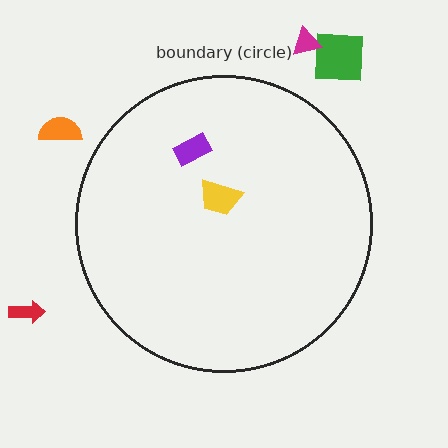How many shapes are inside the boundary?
2 inside, 4 outside.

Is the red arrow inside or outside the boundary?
Outside.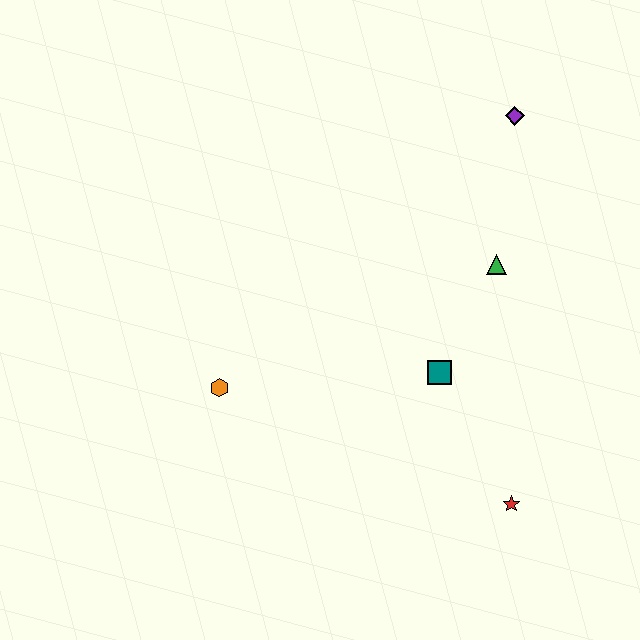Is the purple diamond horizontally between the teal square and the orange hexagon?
No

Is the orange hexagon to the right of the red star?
No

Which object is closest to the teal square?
The green triangle is closest to the teal square.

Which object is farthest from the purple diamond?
The orange hexagon is farthest from the purple diamond.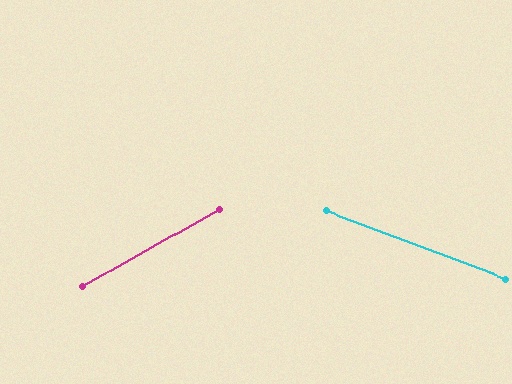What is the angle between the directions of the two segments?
Approximately 50 degrees.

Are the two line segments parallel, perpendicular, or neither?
Neither parallel nor perpendicular — they differ by about 50°.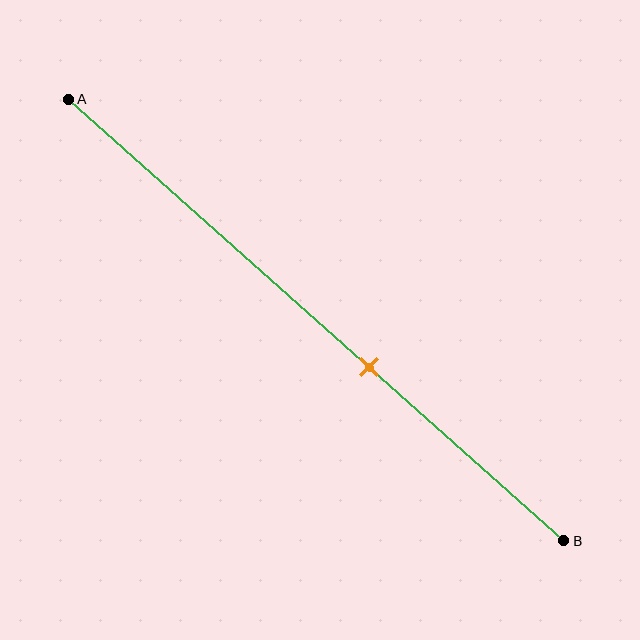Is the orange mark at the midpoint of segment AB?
No, the mark is at about 60% from A, not at the 50% midpoint.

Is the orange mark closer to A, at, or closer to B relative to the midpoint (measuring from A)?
The orange mark is closer to point B than the midpoint of segment AB.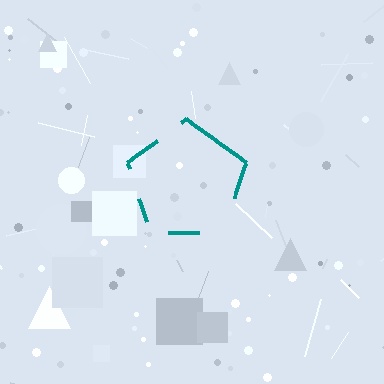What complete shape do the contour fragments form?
The contour fragments form a pentagon.